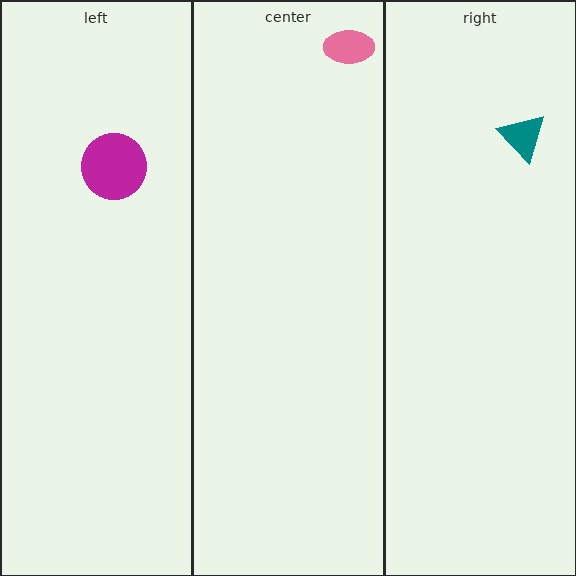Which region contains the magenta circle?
The left region.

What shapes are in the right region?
The teal triangle.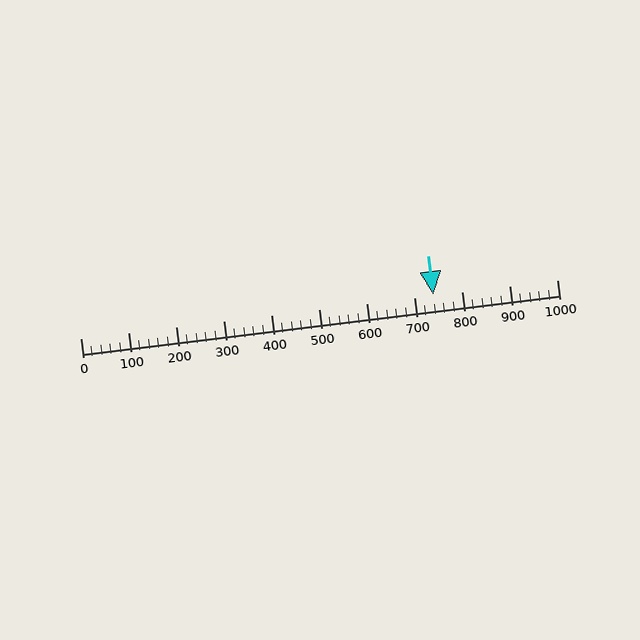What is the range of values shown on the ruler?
The ruler shows values from 0 to 1000.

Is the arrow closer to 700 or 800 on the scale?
The arrow is closer to 700.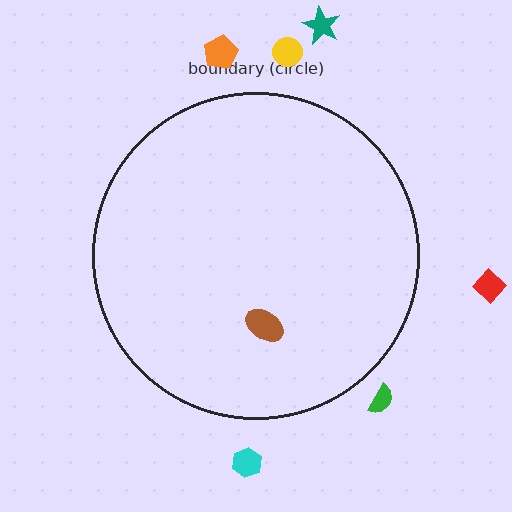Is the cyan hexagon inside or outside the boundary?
Outside.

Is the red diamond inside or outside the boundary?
Outside.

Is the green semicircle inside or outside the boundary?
Outside.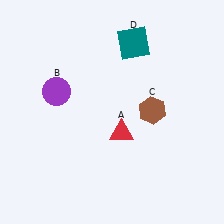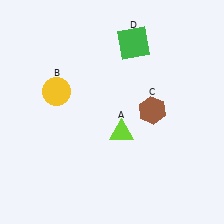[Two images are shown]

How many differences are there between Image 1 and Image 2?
There are 3 differences between the two images.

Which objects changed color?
A changed from red to lime. B changed from purple to yellow. D changed from teal to green.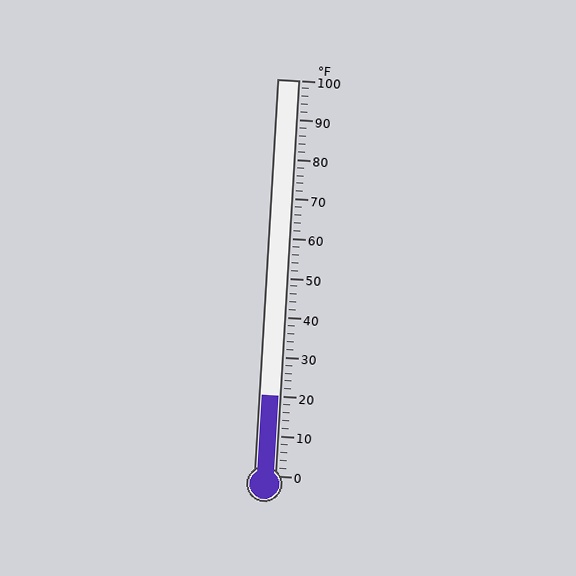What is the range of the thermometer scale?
The thermometer scale ranges from 0°F to 100°F.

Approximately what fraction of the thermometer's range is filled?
The thermometer is filled to approximately 20% of its range.